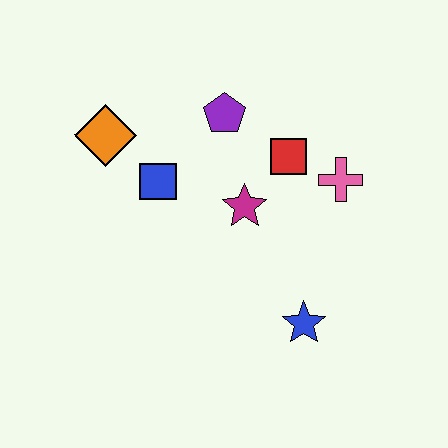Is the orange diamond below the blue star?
No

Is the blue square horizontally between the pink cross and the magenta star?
No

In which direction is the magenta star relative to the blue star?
The magenta star is above the blue star.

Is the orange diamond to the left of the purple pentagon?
Yes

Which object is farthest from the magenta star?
The orange diamond is farthest from the magenta star.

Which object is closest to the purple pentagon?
The red square is closest to the purple pentagon.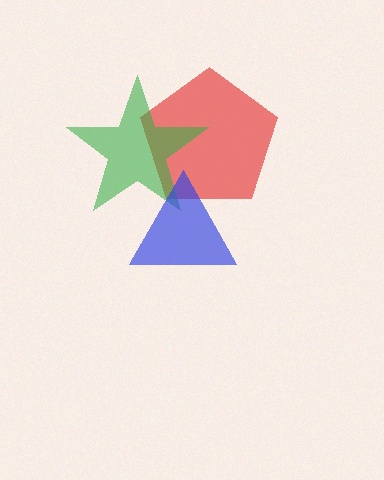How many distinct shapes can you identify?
There are 3 distinct shapes: a red pentagon, a green star, a blue triangle.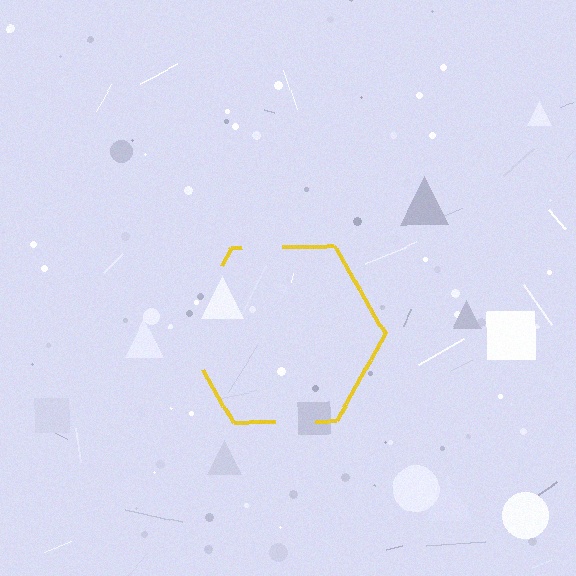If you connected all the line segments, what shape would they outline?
They would outline a hexagon.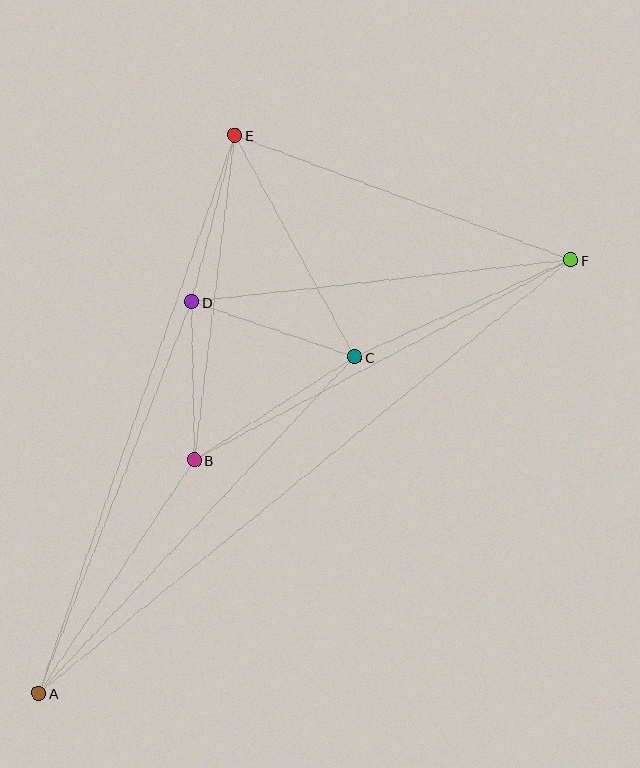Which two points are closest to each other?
Points B and D are closest to each other.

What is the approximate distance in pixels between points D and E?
The distance between D and E is approximately 172 pixels.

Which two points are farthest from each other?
Points A and F are farthest from each other.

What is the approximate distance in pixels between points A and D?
The distance between A and D is approximately 420 pixels.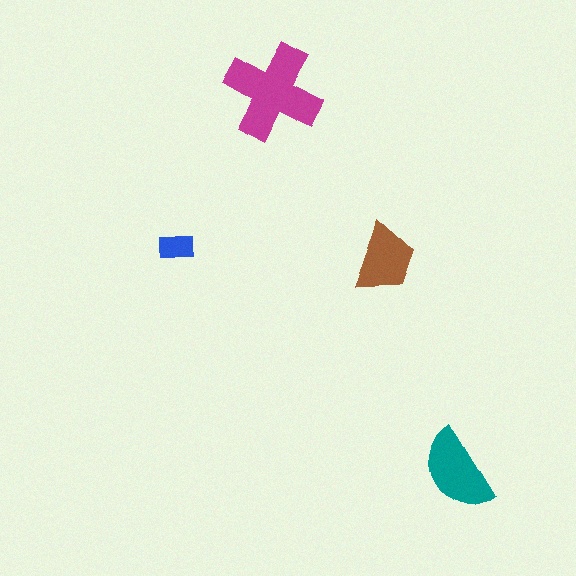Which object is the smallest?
The blue rectangle.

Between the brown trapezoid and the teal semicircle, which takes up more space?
The teal semicircle.